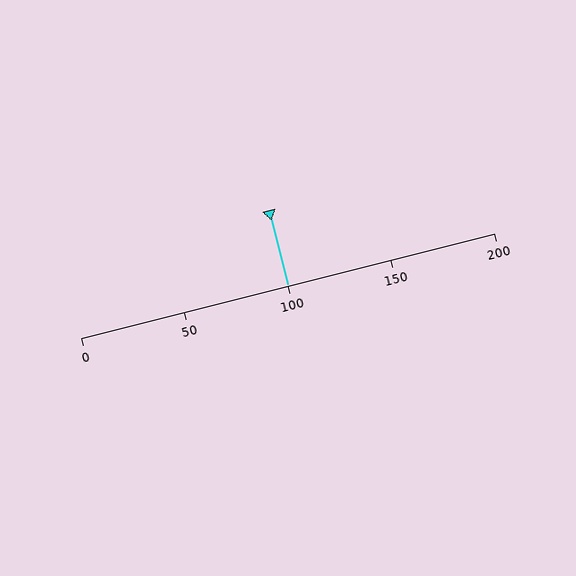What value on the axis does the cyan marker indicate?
The marker indicates approximately 100.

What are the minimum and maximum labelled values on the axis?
The axis runs from 0 to 200.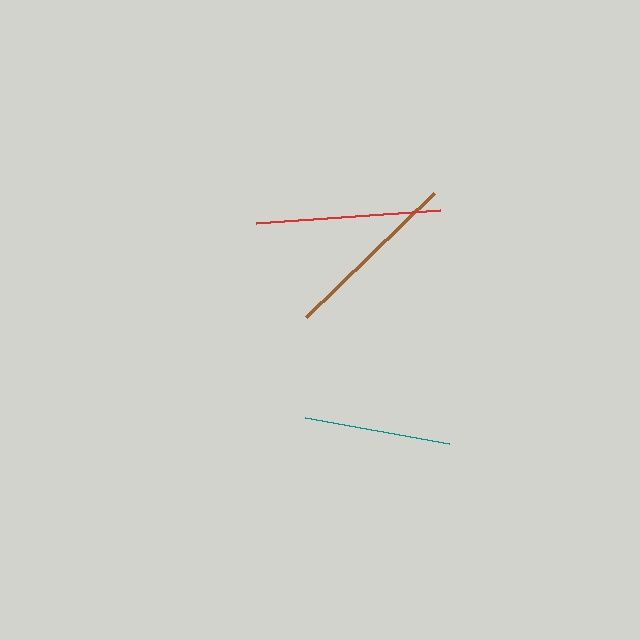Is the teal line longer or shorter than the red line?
The red line is longer than the teal line.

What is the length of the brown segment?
The brown segment is approximately 178 pixels long.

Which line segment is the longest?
The red line is the longest at approximately 185 pixels.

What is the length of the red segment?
The red segment is approximately 185 pixels long.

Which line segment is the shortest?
The teal line is the shortest at approximately 147 pixels.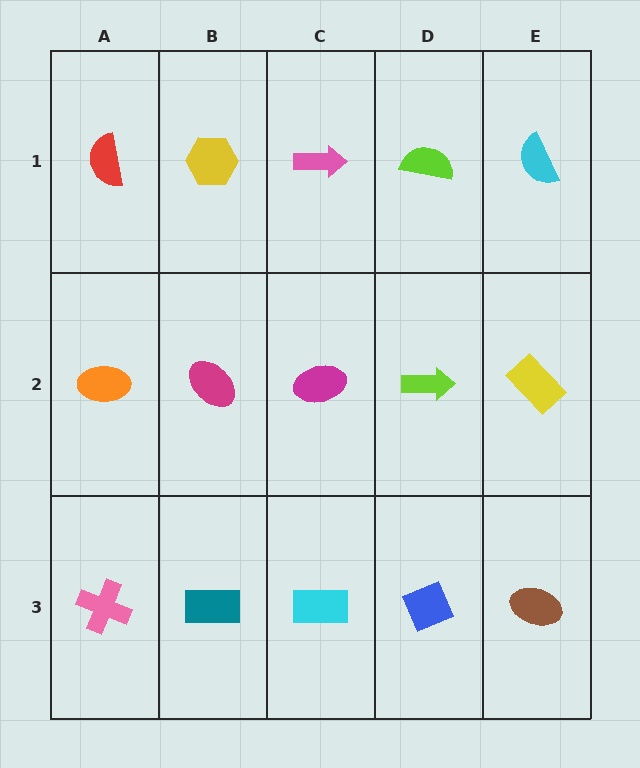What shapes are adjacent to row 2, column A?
A red semicircle (row 1, column A), a pink cross (row 3, column A), a magenta ellipse (row 2, column B).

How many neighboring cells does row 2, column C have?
4.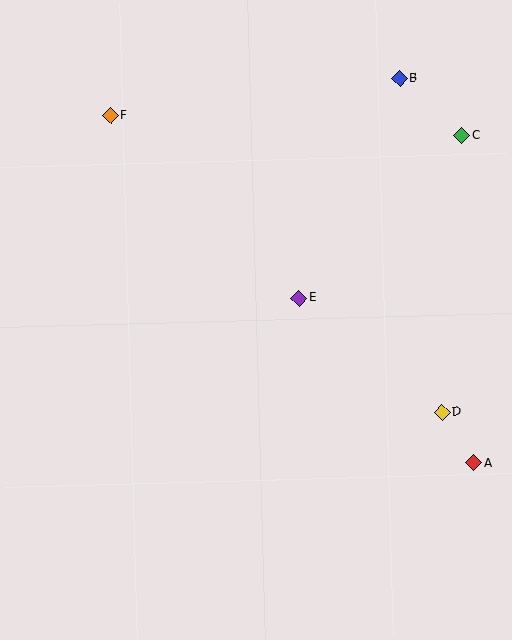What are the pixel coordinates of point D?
Point D is at (442, 412).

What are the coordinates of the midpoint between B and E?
The midpoint between B and E is at (349, 188).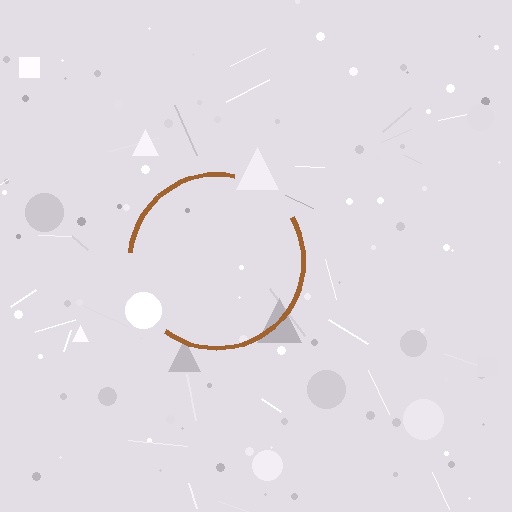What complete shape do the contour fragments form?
The contour fragments form a circle.